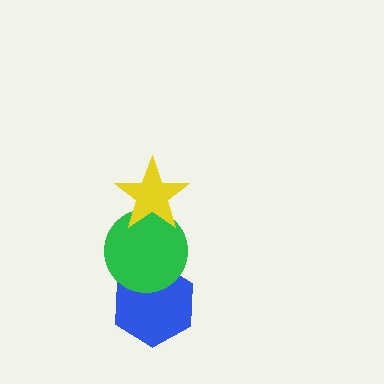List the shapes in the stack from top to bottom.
From top to bottom: the yellow star, the green circle, the blue hexagon.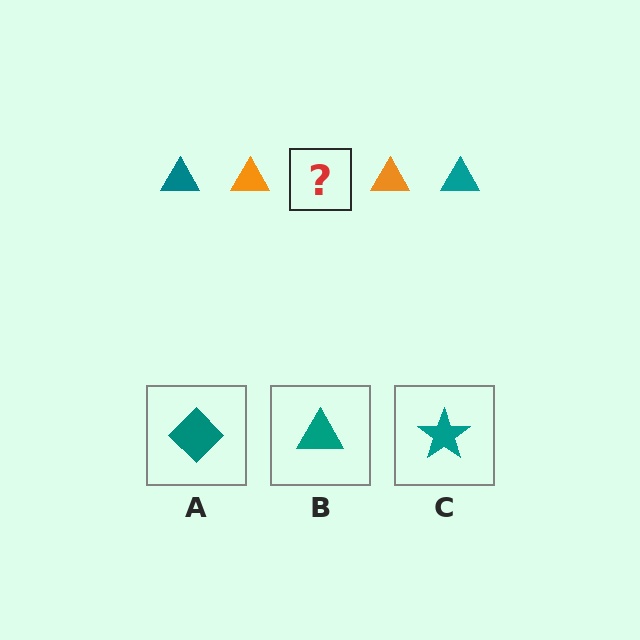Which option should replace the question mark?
Option B.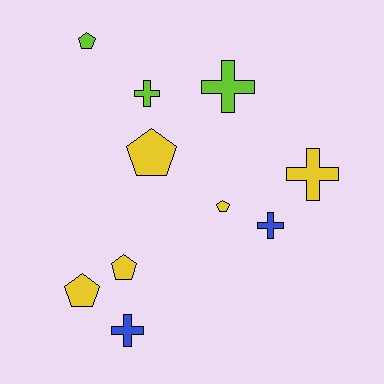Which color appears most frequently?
Yellow, with 5 objects.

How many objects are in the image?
There are 10 objects.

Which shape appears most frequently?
Cross, with 5 objects.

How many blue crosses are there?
There are 2 blue crosses.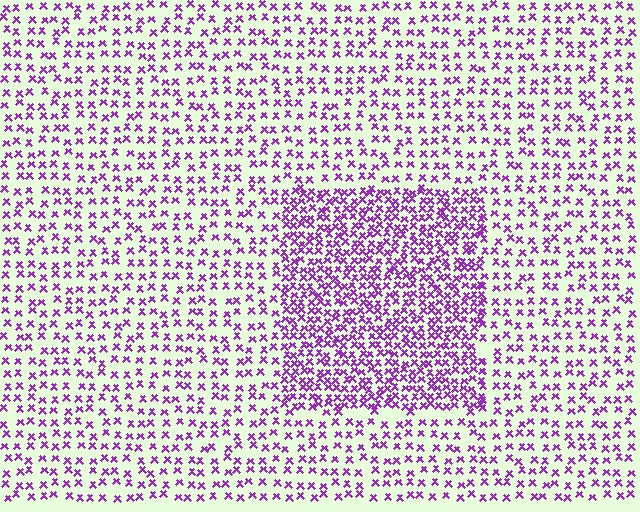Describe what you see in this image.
The image contains small purple elements arranged at two different densities. A rectangle-shaped region is visible where the elements are more densely packed than the surrounding area.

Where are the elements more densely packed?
The elements are more densely packed inside the rectangle boundary.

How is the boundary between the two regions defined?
The boundary is defined by a change in element density (approximately 2.1x ratio). All elements are the same color, size, and shape.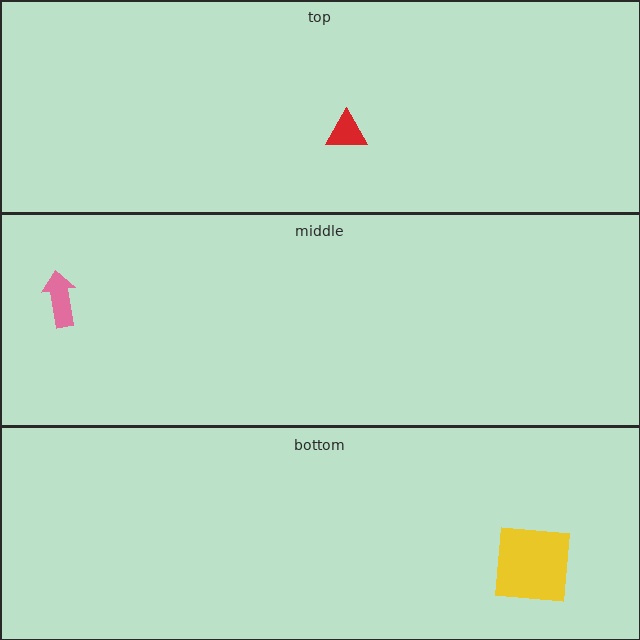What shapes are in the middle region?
The pink arrow.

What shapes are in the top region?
The red triangle.